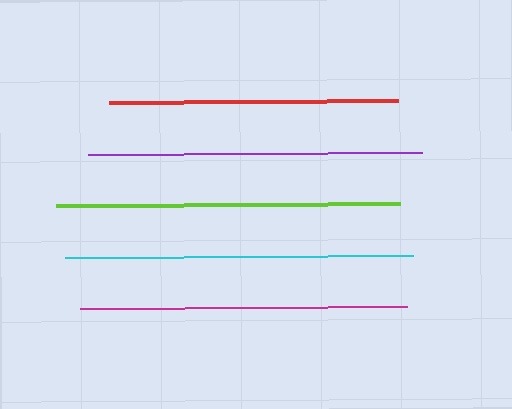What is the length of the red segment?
The red segment is approximately 289 pixels long.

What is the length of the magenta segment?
The magenta segment is approximately 328 pixels long.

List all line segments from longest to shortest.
From longest to shortest: cyan, lime, purple, magenta, red.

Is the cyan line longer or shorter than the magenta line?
The cyan line is longer than the magenta line.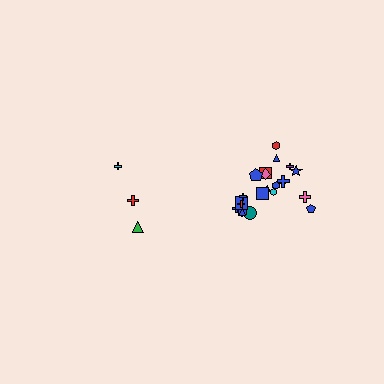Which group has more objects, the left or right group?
The right group.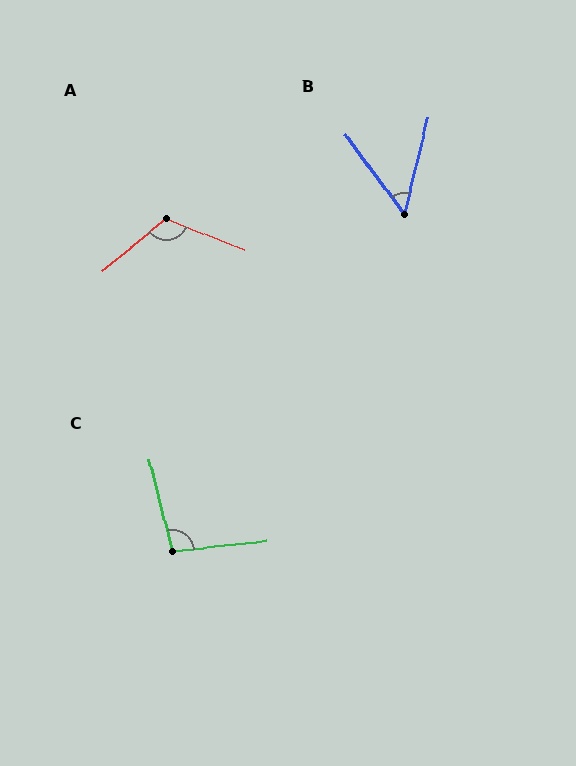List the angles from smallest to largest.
B (50°), C (98°), A (119°).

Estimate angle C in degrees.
Approximately 98 degrees.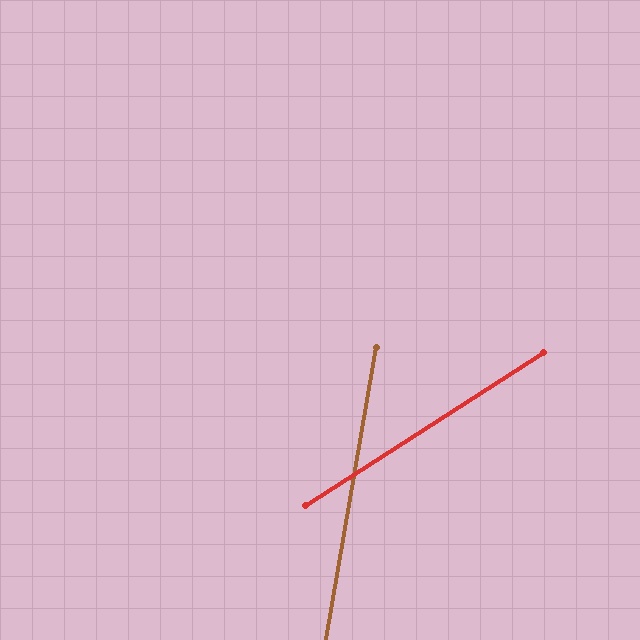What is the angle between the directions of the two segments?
Approximately 48 degrees.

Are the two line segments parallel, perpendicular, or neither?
Neither parallel nor perpendicular — they differ by about 48°.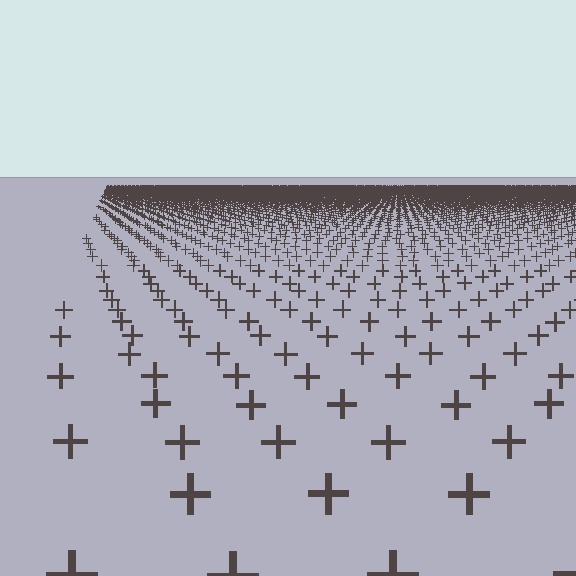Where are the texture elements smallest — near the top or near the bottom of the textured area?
Near the top.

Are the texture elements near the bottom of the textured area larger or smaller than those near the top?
Larger. Near the bottom, elements are closer to the viewer and appear at a bigger on-screen size.